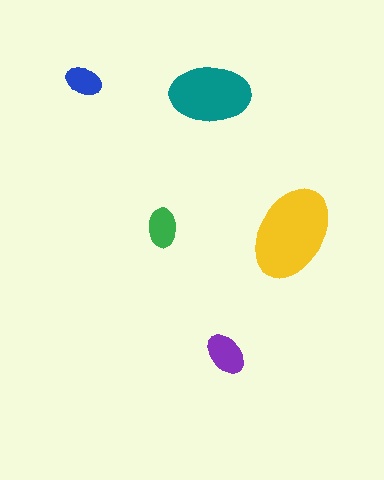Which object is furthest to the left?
The blue ellipse is leftmost.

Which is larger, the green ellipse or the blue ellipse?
The green one.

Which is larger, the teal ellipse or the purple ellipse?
The teal one.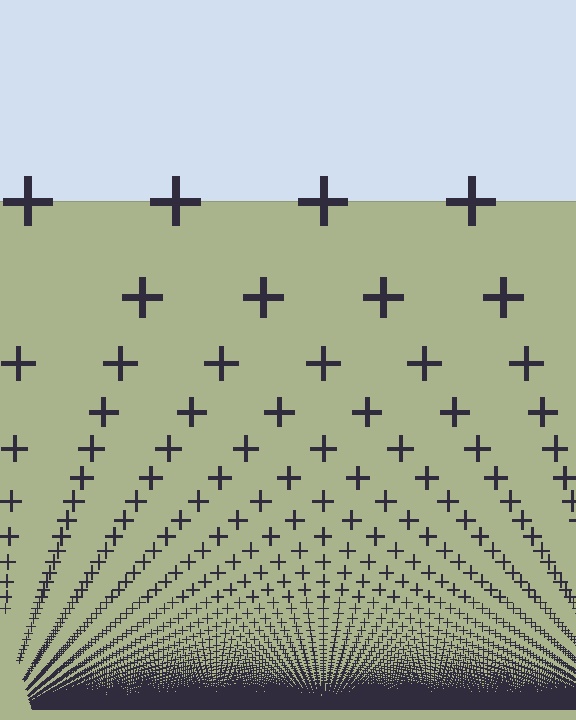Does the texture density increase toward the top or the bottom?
Density increases toward the bottom.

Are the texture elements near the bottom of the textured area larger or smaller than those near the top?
Smaller. The gradient is inverted — elements near the bottom are smaller and denser.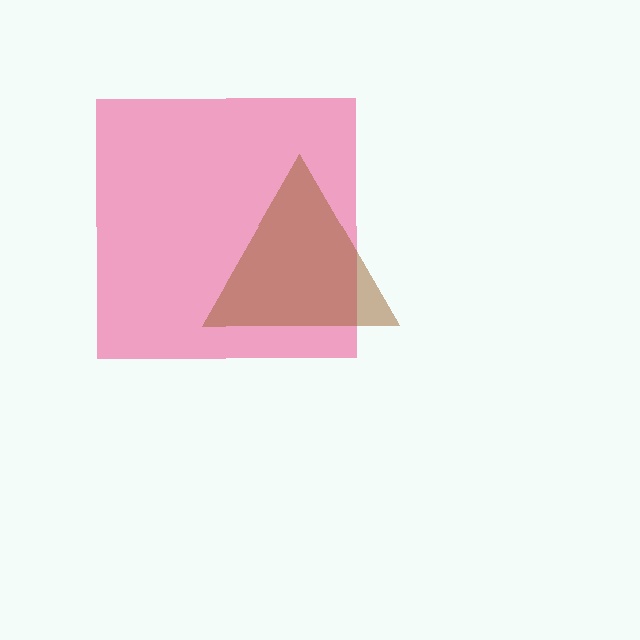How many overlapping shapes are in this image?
There are 2 overlapping shapes in the image.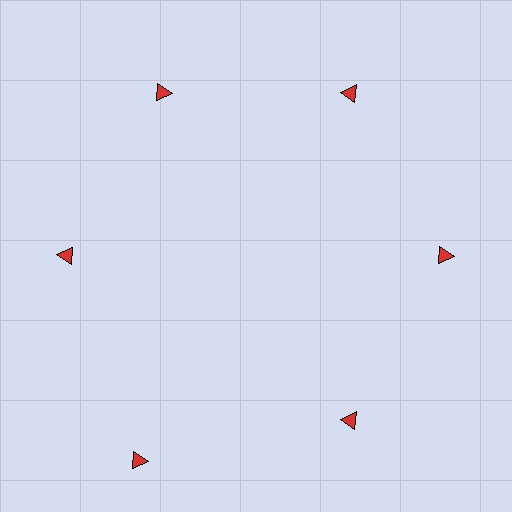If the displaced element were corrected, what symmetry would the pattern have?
It would have 6-fold rotational symmetry — the pattern would map onto itself every 60 degrees.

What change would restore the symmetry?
The symmetry would be restored by moving it inward, back onto the ring so that all 6 triangles sit at equal angles and equal distance from the center.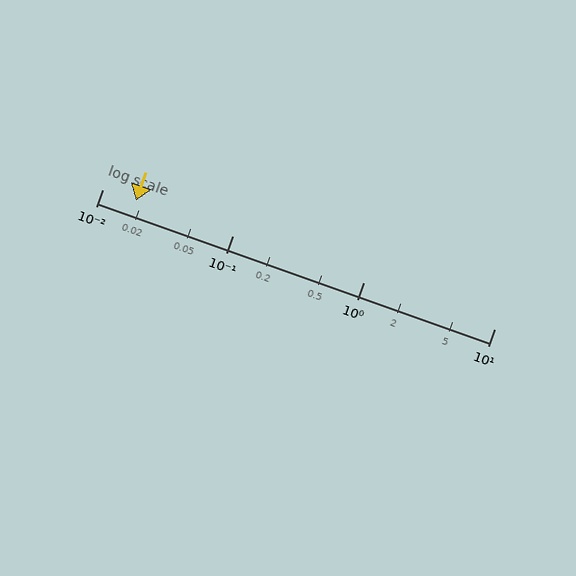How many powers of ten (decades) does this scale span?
The scale spans 3 decades, from 0.01 to 10.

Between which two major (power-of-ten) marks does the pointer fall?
The pointer is between 0.01 and 0.1.